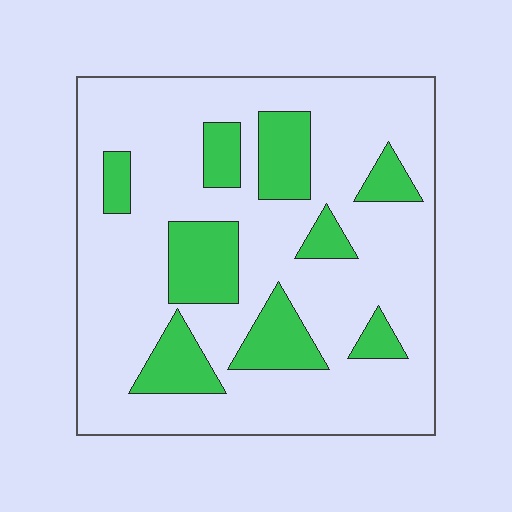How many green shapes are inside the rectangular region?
9.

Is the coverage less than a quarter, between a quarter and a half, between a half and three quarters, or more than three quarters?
Less than a quarter.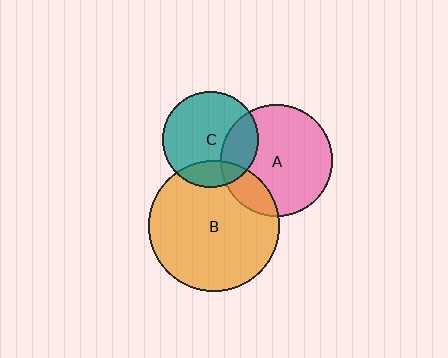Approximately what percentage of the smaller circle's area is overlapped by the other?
Approximately 20%.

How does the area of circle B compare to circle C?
Approximately 1.8 times.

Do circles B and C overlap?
Yes.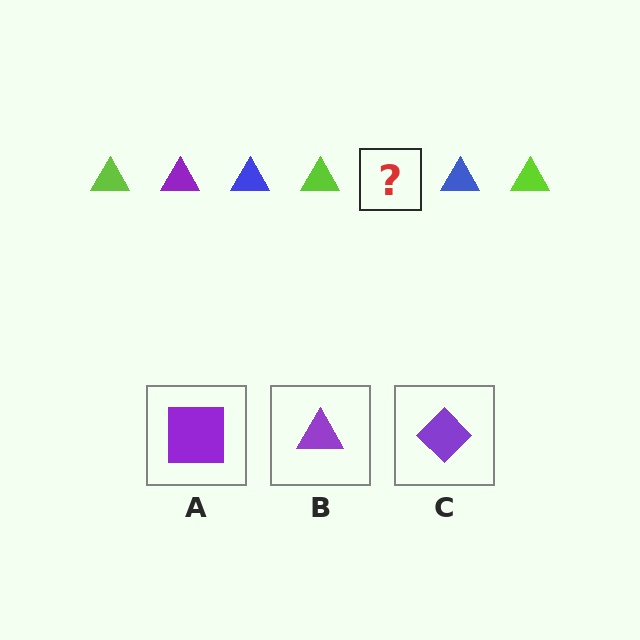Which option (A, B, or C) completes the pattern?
B.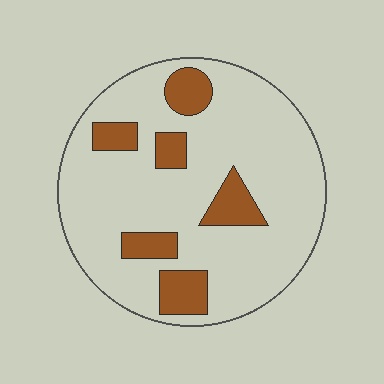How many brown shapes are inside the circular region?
6.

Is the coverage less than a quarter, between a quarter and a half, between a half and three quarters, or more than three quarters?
Less than a quarter.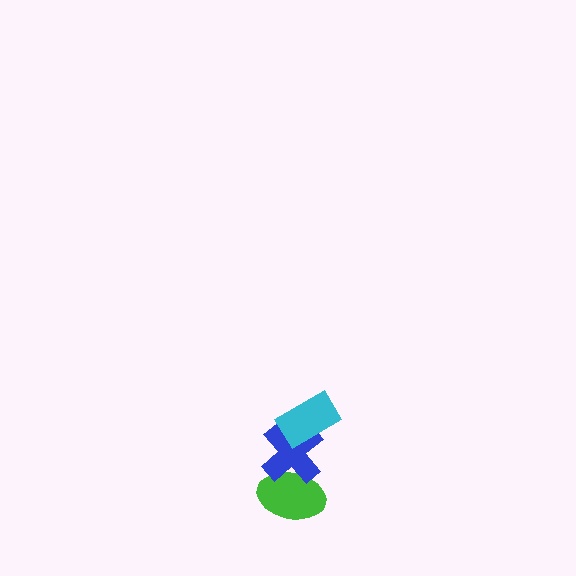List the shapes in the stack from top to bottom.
From top to bottom: the cyan rectangle, the blue cross, the green ellipse.